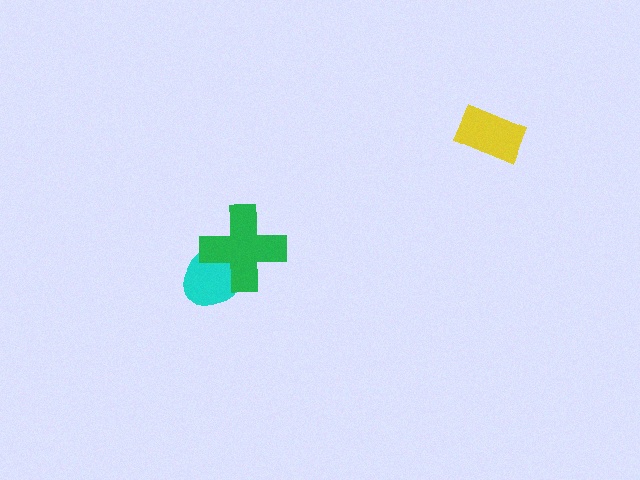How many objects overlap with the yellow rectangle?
0 objects overlap with the yellow rectangle.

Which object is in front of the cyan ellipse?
The green cross is in front of the cyan ellipse.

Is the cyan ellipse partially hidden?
Yes, it is partially covered by another shape.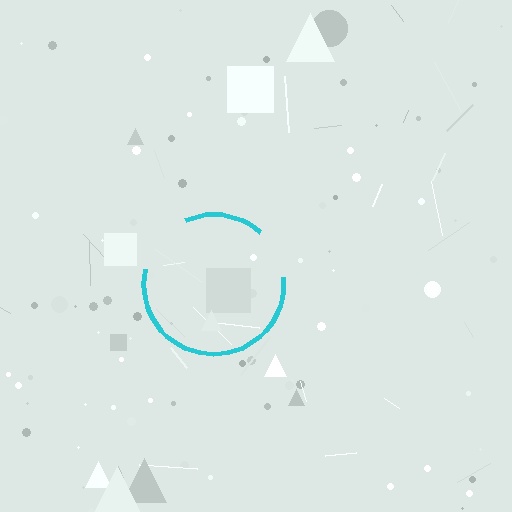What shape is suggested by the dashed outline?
The dashed outline suggests a circle.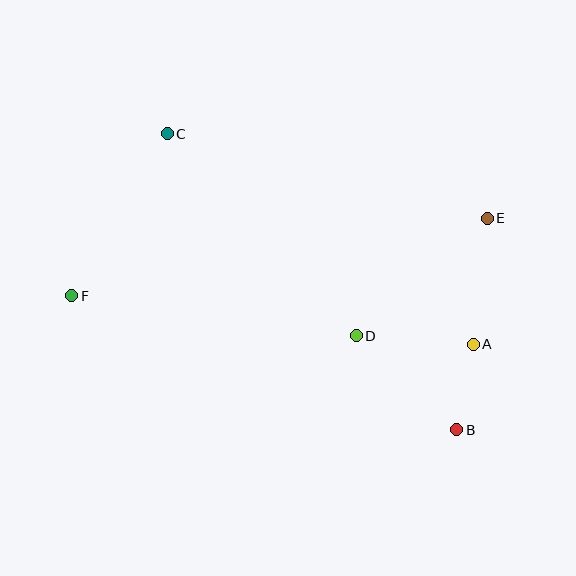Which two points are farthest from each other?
Points E and F are farthest from each other.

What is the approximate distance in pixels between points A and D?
The distance between A and D is approximately 117 pixels.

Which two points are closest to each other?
Points A and B are closest to each other.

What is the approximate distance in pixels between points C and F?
The distance between C and F is approximately 188 pixels.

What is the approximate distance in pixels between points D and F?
The distance between D and F is approximately 287 pixels.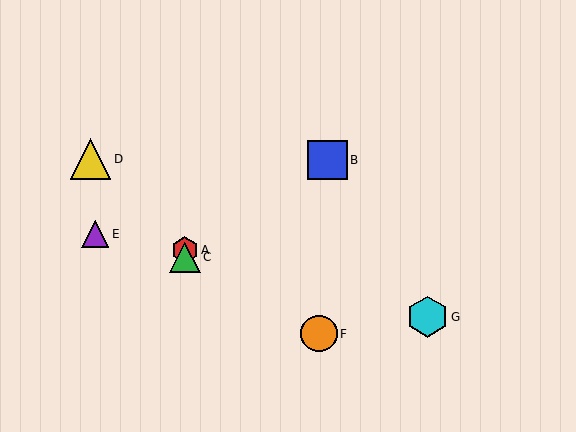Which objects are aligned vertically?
Objects A, C are aligned vertically.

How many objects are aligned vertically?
2 objects (A, C) are aligned vertically.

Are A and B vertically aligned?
No, A is at x≈185 and B is at x≈327.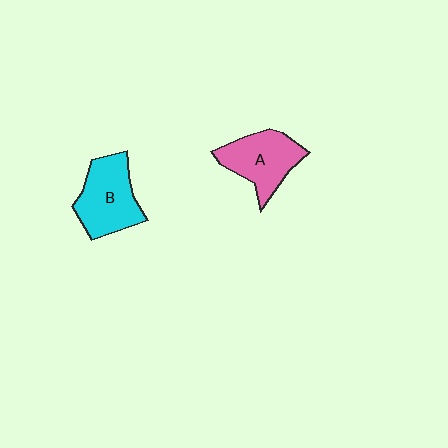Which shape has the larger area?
Shape B (cyan).